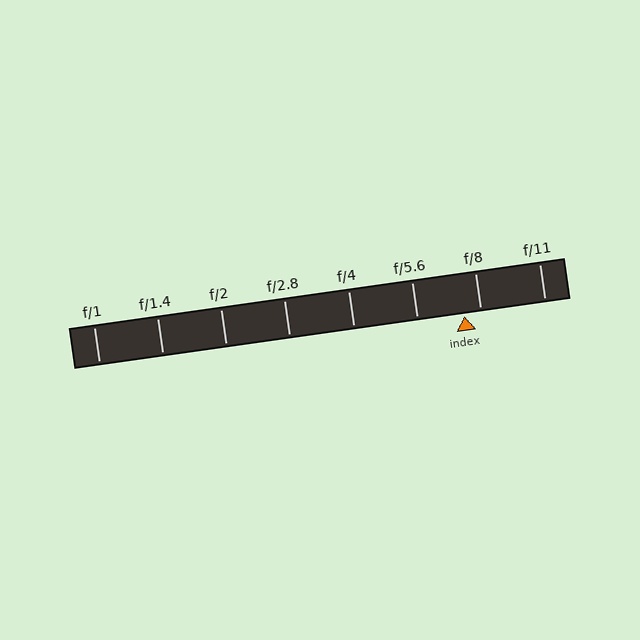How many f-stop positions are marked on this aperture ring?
There are 8 f-stop positions marked.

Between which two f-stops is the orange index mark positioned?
The index mark is between f/5.6 and f/8.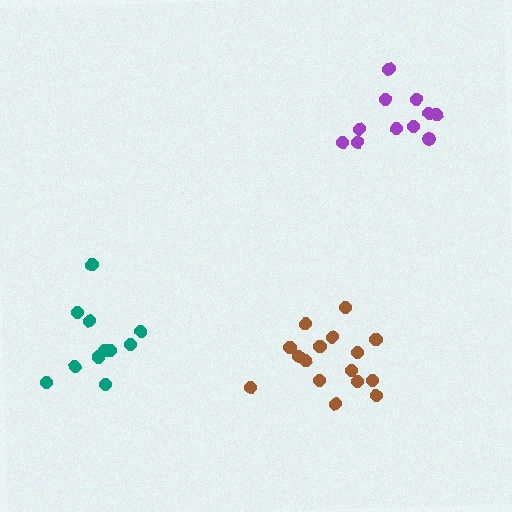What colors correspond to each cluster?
The clusters are colored: brown, purple, teal.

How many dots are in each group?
Group 1: 16 dots, Group 2: 11 dots, Group 3: 11 dots (38 total).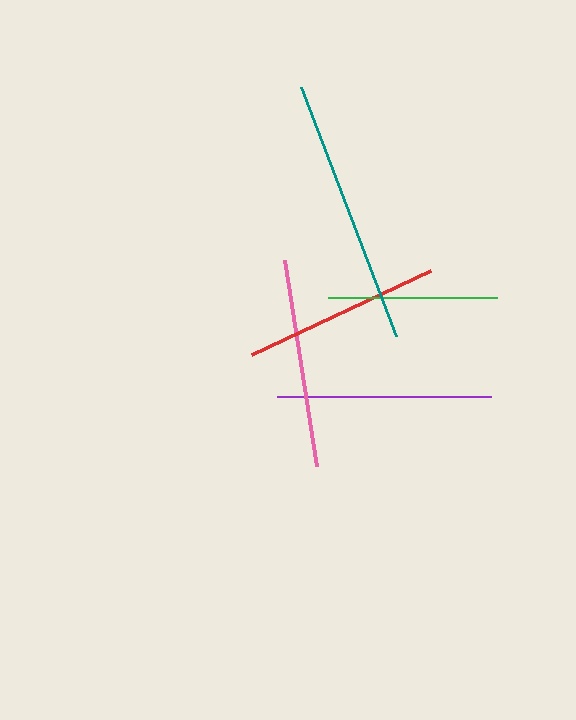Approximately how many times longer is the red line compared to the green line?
The red line is approximately 1.2 times the length of the green line.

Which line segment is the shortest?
The green line is the shortest at approximately 170 pixels.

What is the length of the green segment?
The green segment is approximately 170 pixels long.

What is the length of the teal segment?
The teal segment is approximately 267 pixels long.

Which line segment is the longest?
The teal line is the longest at approximately 267 pixels.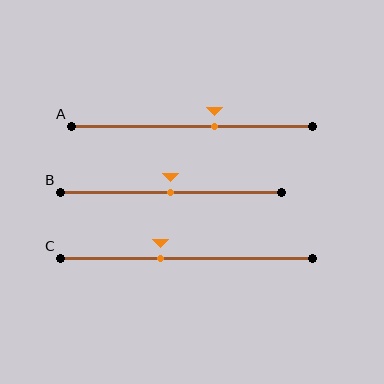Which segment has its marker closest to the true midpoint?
Segment B has its marker closest to the true midpoint.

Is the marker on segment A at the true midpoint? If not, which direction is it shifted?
No, the marker on segment A is shifted to the right by about 10% of the segment length.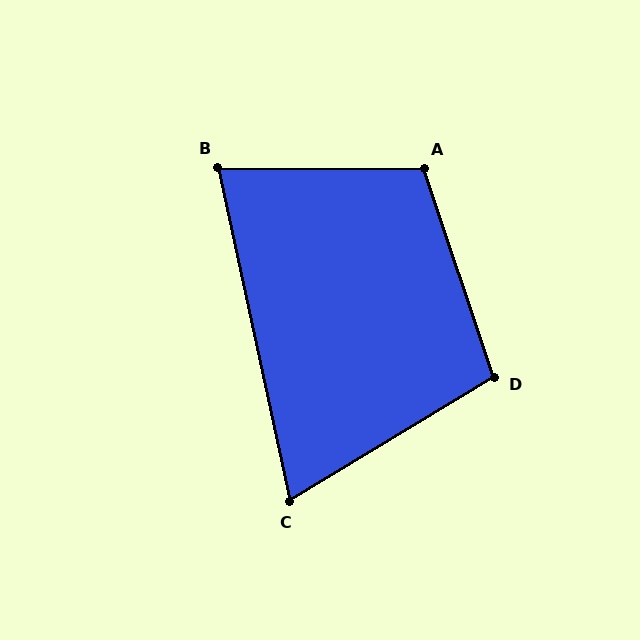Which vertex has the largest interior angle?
A, at approximately 109 degrees.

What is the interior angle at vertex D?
Approximately 102 degrees (obtuse).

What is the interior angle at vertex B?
Approximately 78 degrees (acute).